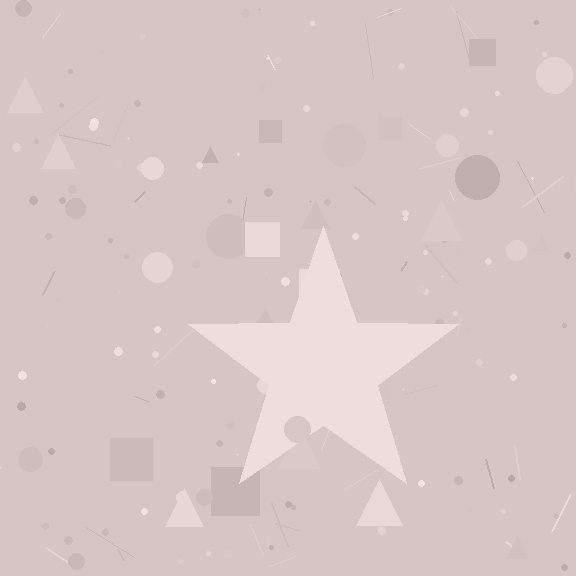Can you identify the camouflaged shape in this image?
The camouflaged shape is a star.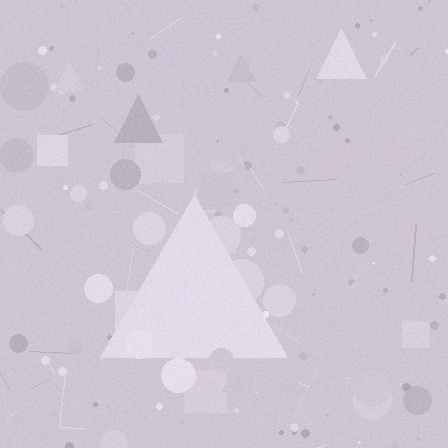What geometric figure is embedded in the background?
A triangle is embedded in the background.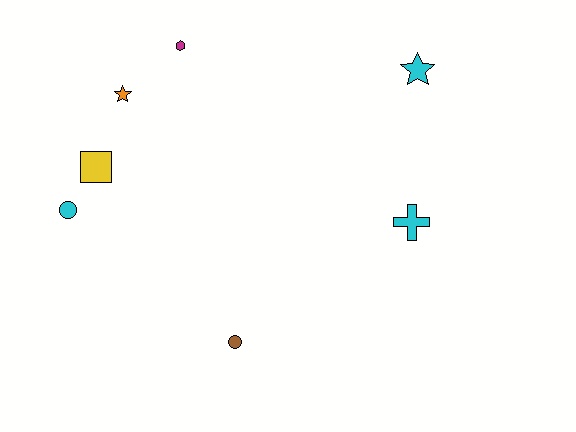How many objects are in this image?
There are 7 objects.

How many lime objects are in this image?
There are no lime objects.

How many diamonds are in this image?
There are no diamonds.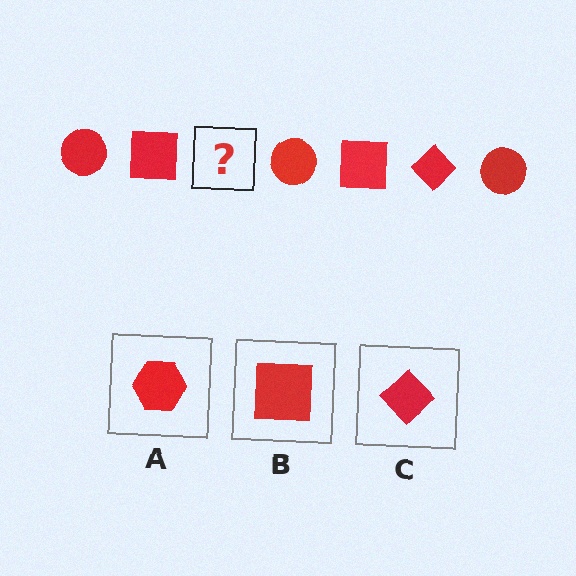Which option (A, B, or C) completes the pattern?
C.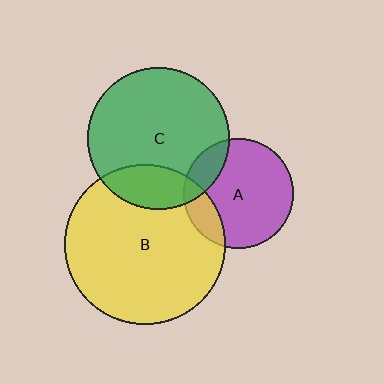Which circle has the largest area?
Circle B (yellow).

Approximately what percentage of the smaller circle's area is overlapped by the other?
Approximately 20%.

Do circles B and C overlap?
Yes.